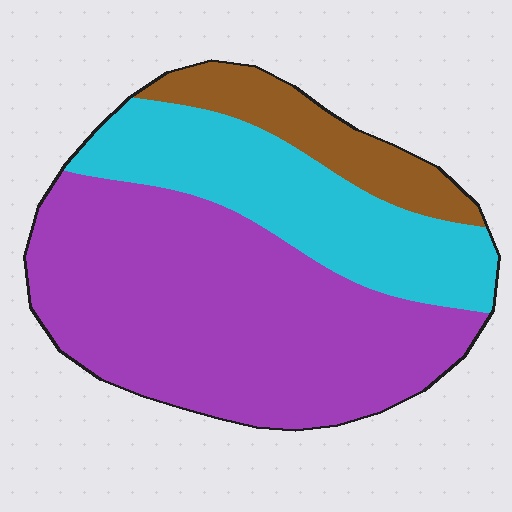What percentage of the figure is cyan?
Cyan covers about 30% of the figure.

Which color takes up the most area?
Purple, at roughly 60%.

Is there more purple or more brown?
Purple.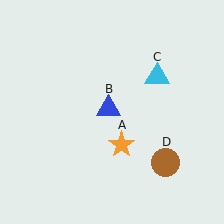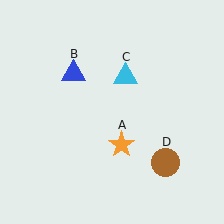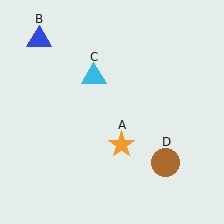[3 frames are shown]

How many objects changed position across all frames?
2 objects changed position: blue triangle (object B), cyan triangle (object C).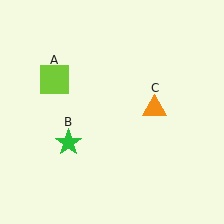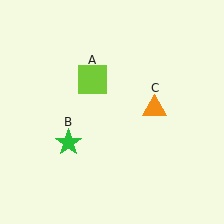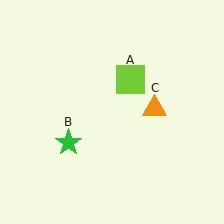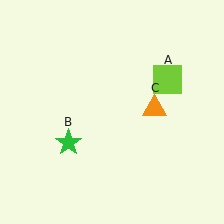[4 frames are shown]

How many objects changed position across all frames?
1 object changed position: lime square (object A).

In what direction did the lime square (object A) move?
The lime square (object A) moved right.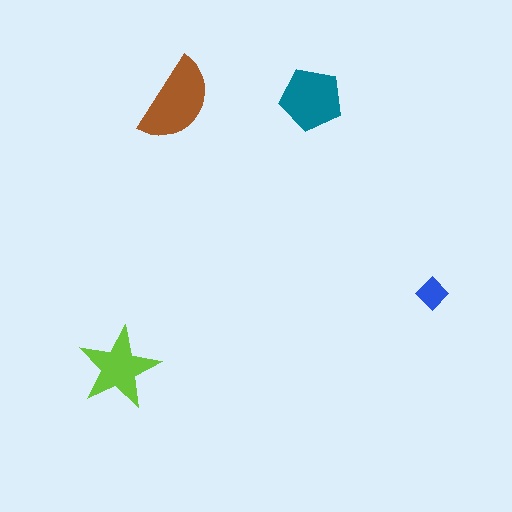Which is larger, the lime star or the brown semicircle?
The brown semicircle.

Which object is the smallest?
The blue diamond.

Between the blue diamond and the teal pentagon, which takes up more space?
The teal pentagon.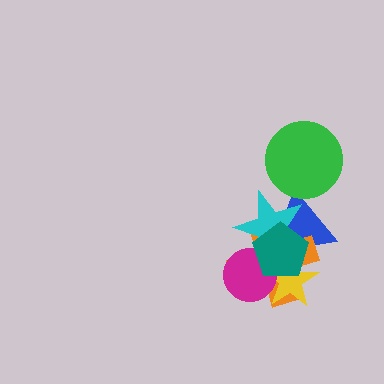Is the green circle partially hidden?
No, no other shape covers it.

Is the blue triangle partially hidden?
Yes, it is partially covered by another shape.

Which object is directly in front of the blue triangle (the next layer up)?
The orange cross is directly in front of the blue triangle.